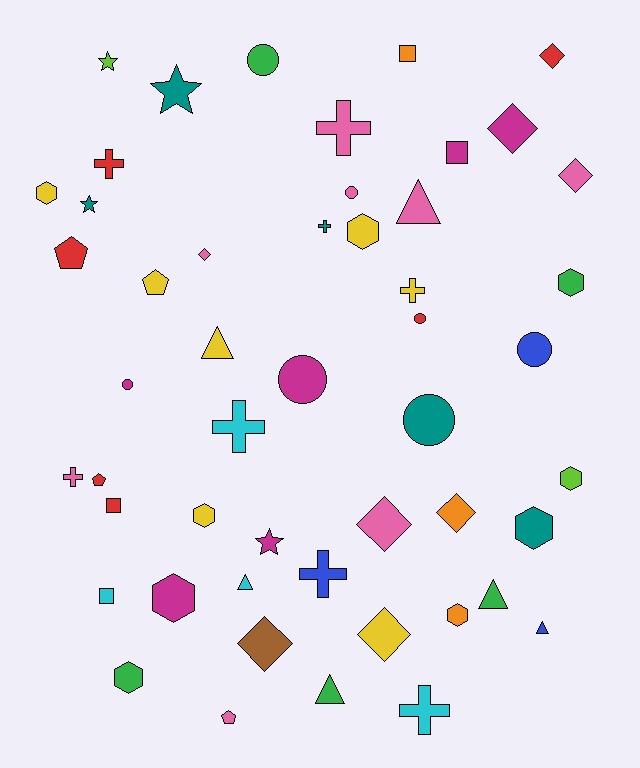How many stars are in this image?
There are 4 stars.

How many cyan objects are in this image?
There are 4 cyan objects.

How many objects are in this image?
There are 50 objects.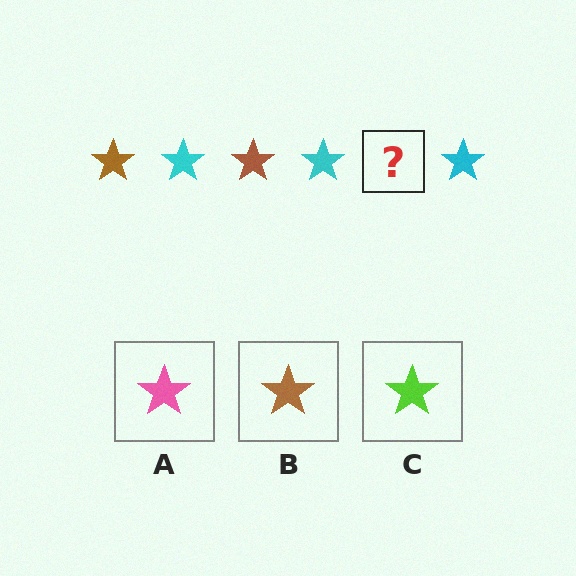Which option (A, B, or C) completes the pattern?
B.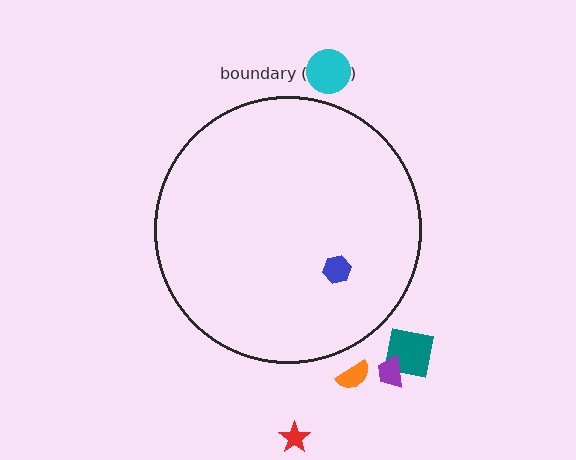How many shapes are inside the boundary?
1 inside, 5 outside.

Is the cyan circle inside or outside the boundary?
Outside.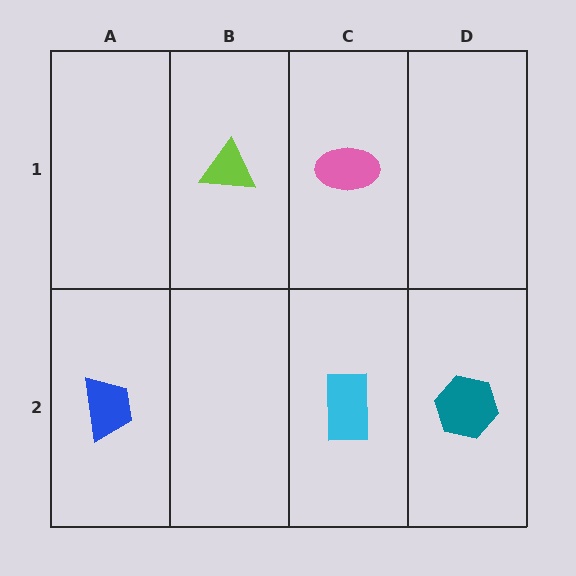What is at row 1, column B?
A lime triangle.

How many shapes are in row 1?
2 shapes.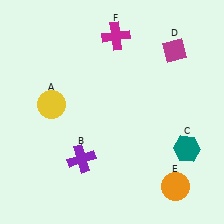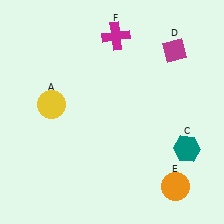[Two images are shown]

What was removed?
The purple cross (B) was removed in Image 2.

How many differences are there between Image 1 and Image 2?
There is 1 difference between the two images.